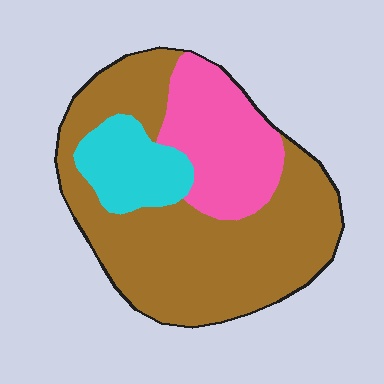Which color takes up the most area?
Brown, at roughly 60%.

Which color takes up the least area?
Cyan, at roughly 15%.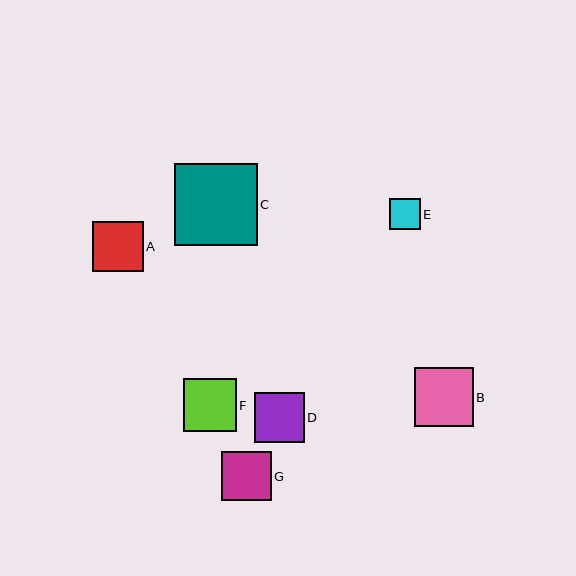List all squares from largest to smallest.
From largest to smallest: C, B, F, A, G, D, E.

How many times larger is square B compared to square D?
Square B is approximately 1.2 times the size of square D.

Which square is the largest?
Square C is the largest with a size of approximately 82 pixels.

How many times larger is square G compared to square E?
Square G is approximately 1.6 times the size of square E.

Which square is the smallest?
Square E is the smallest with a size of approximately 31 pixels.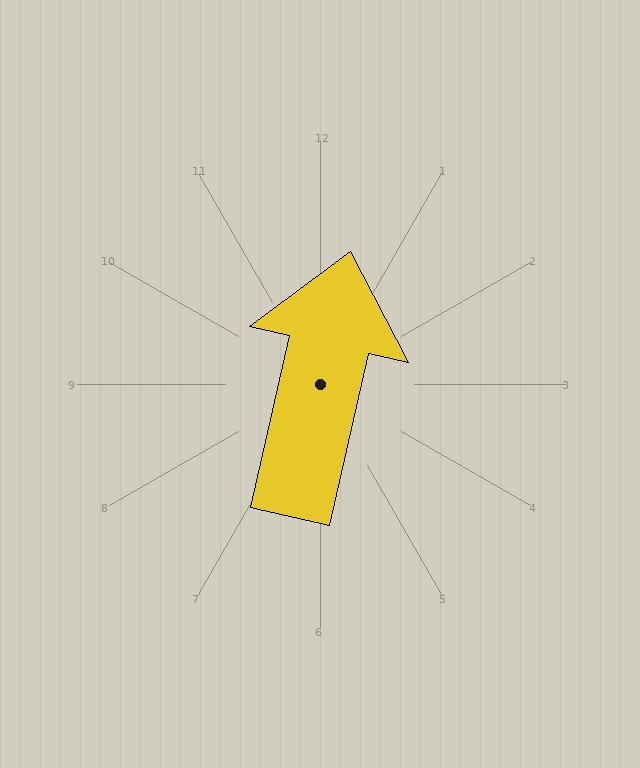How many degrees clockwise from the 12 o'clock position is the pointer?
Approximately 13 degrees.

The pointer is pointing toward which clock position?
Roughly 12 o'clock.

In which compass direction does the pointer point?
North.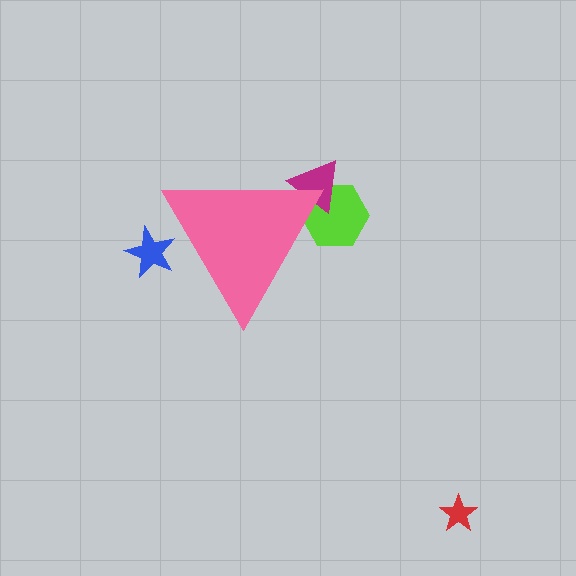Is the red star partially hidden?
No, the red star is fully visible.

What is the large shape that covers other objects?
A pink triangle.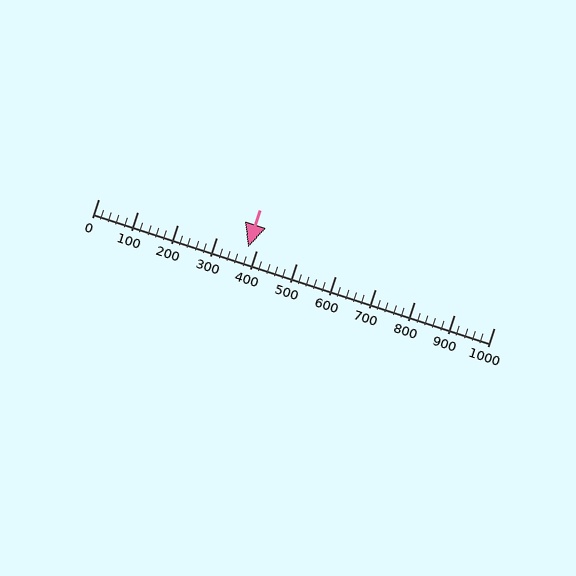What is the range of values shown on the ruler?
The ruler shows values from 0 to 1000.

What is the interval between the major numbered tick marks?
The major tick marks are spaced 100 units apart.